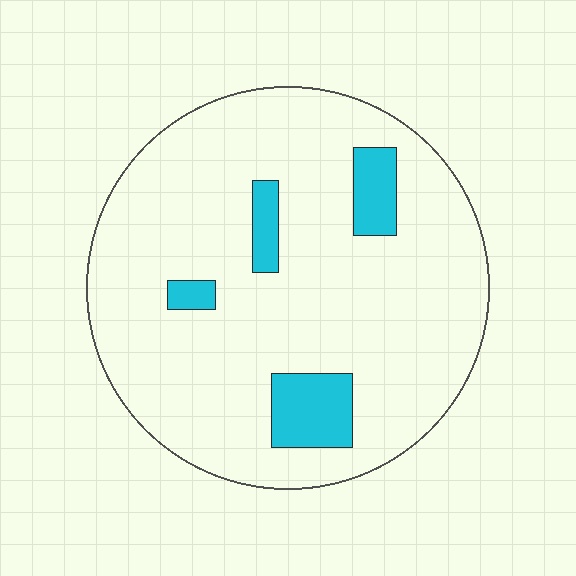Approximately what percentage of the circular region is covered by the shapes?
Approximately 10%.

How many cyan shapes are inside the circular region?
4.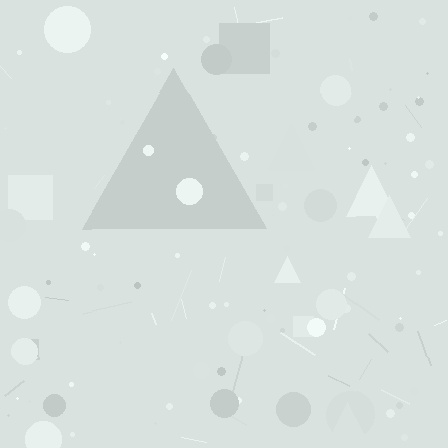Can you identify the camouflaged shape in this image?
The camouflaged shape is a triangle.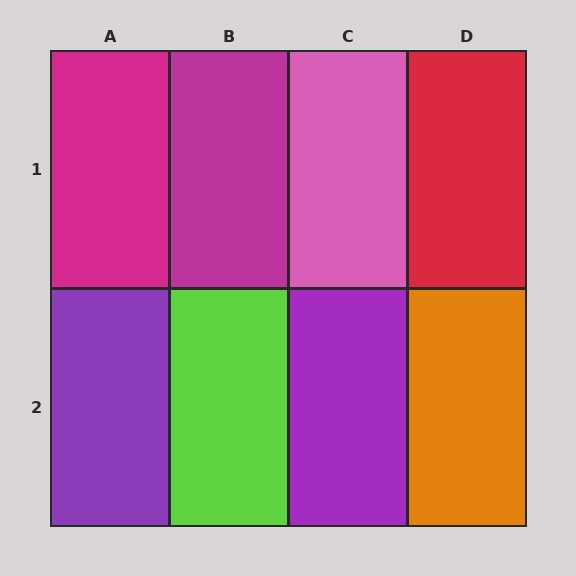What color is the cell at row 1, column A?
Magenta.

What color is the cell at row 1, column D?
Red.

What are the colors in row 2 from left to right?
Purple, lime, purple, orange.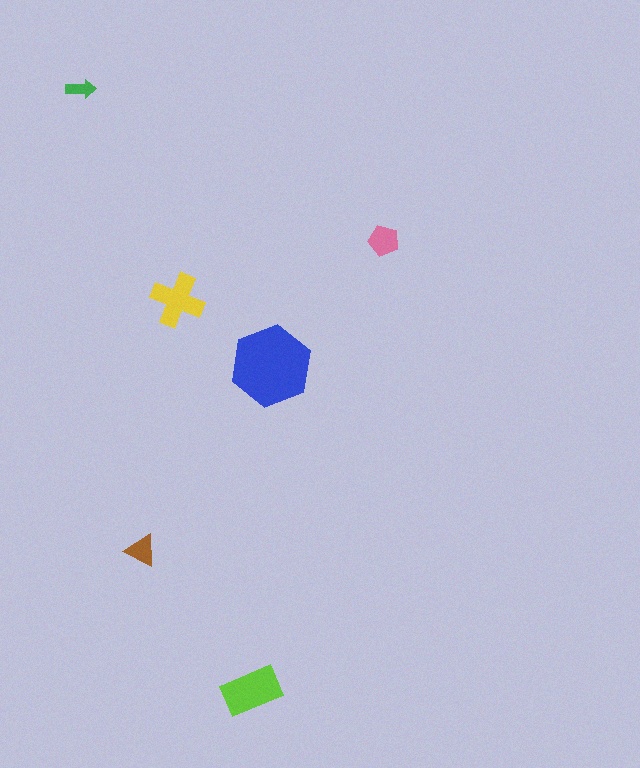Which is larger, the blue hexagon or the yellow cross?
The blue hexagon.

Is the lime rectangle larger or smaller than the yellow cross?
Larger.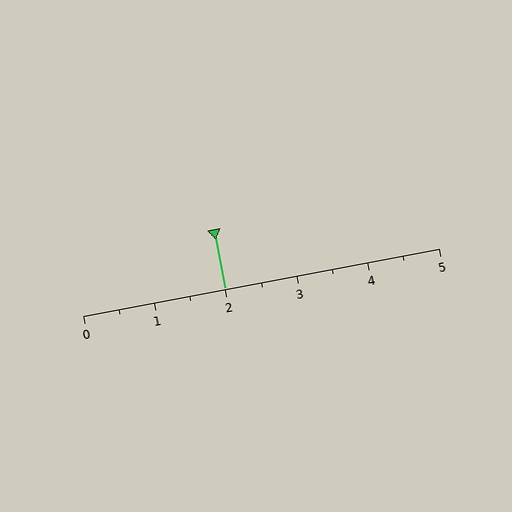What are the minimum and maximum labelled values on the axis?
The axis runs from 0 to 5.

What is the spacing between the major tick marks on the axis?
The major ticks are spaced 1 apart.